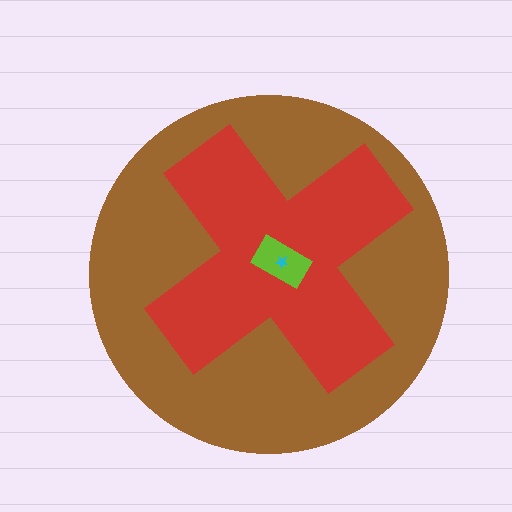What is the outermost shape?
The brown circle.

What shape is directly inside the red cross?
The lime rectangle.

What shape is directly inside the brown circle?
The red cross.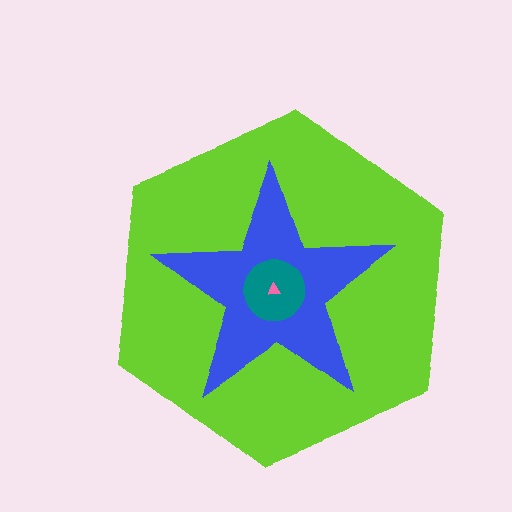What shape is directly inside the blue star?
The teal circle.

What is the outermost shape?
The lime hexagon.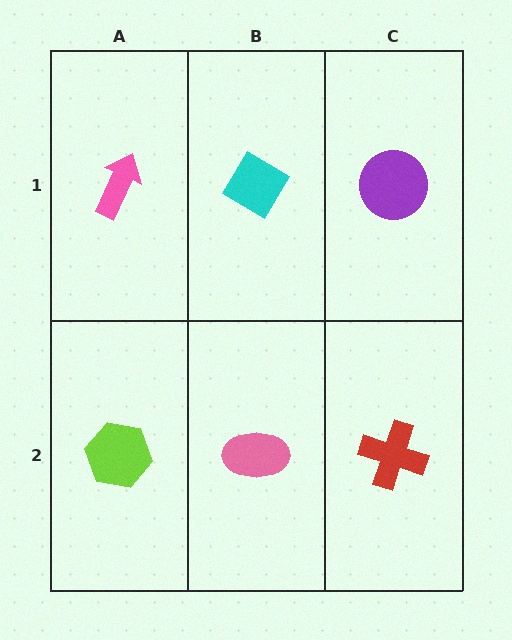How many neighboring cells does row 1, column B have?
3.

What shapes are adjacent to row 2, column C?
A purple circle (row 1, column C), a pink ellipse (row 2, column B).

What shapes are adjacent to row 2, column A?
A pink arrow (row 1, column A), a pink ellipse (row 2, column B).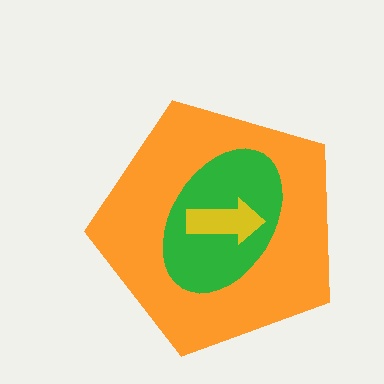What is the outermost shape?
The orange pentagon.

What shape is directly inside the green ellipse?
The yellow arrow.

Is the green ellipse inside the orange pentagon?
Yes.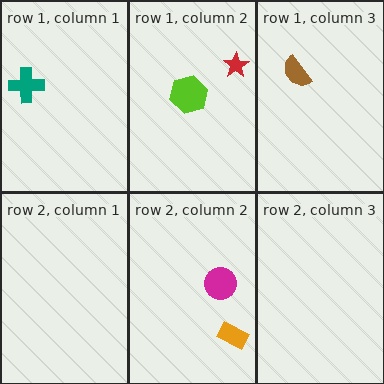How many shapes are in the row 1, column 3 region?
1.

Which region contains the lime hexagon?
The row 1, column 2 region.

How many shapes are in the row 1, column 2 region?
2.